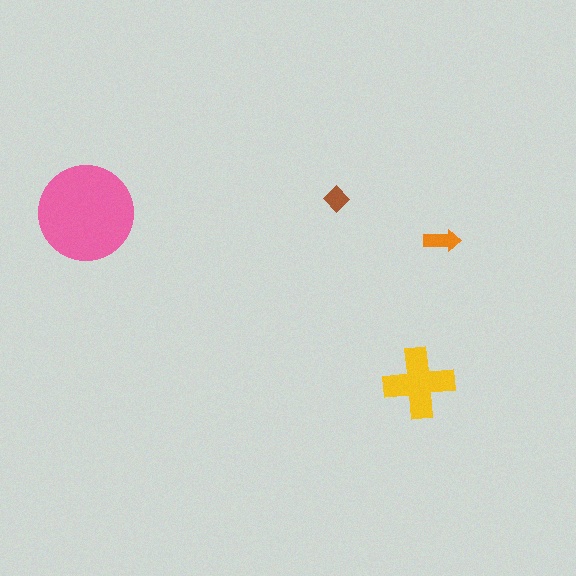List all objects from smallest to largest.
The brown diamond, the orange arrow, the yellow cross, the pink circle.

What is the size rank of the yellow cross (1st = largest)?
2nd.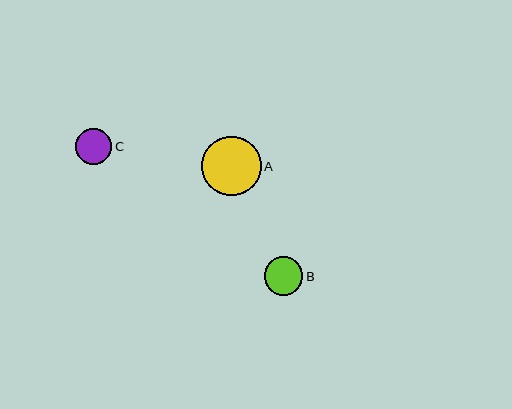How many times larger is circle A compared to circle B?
Circle A is approximately 1.6 times the size of circle B.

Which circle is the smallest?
Circle C is the smallest with a size of approximately 36 pixels.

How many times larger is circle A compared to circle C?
Circle A is approximately 1.7 times the size of circle C.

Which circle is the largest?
Circle A is the largest with a size of approximately 60 pixels.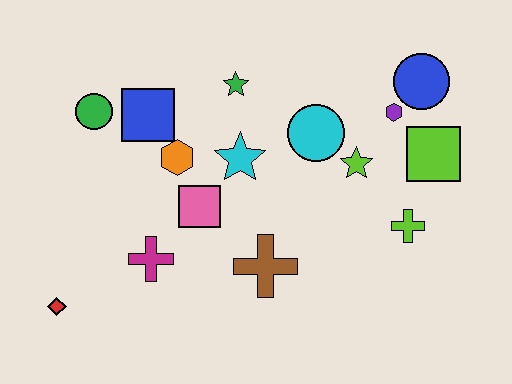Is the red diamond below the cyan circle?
Yes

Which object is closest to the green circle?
The blue square is closest to the green circle.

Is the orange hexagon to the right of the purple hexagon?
No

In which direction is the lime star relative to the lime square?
The lime star is to the left of the lime square.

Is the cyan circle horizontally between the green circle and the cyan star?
No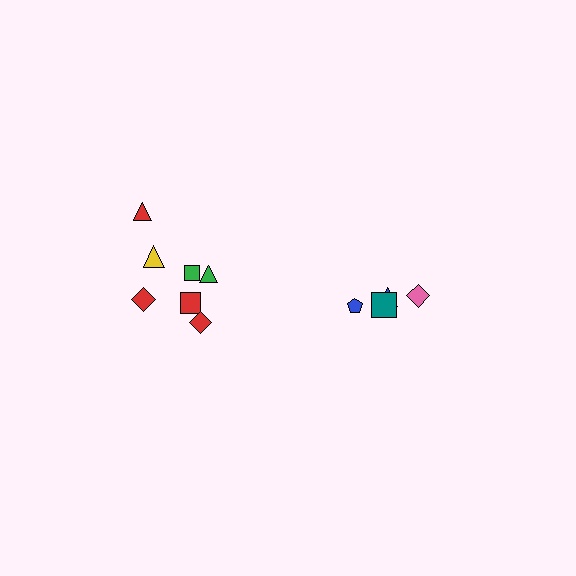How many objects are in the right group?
There are 4 objects.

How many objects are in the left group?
There are 7 objects.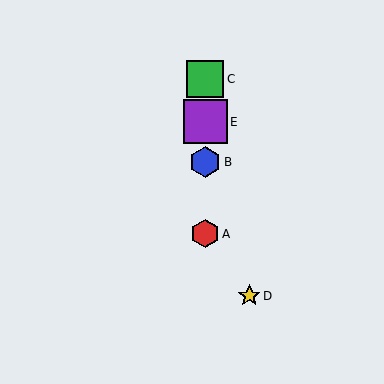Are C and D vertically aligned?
No, C is at x≈205 and D is at x≈249.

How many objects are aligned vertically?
4 objects (A, B, C, E) are aligned vertically.